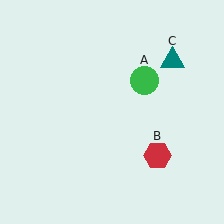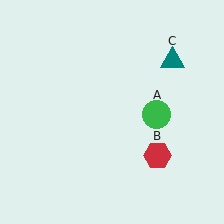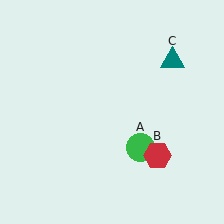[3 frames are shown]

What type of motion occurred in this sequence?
The green circle (object A) rotated clockwise around the center of the scene.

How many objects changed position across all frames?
1 object changed position: green circle (object A).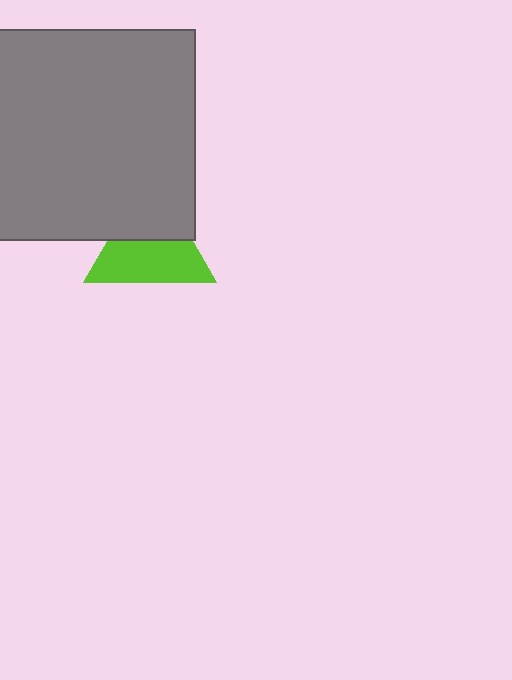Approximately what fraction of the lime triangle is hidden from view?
Roughly 41% of the lime triangle is hidden behind the gray square.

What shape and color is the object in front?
The object in front is a gray square.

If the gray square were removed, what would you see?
You would see the complete lime triangle.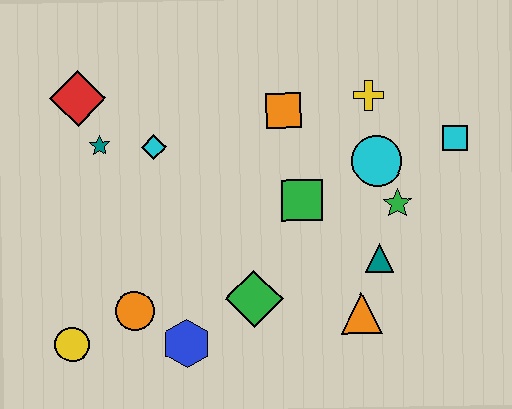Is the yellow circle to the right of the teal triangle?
No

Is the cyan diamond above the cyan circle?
Yes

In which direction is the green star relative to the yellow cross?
The green star is below the yellow cross.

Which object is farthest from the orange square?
The yellow circle is farthest from the orange square.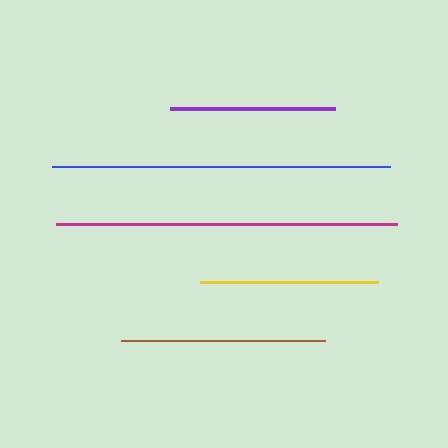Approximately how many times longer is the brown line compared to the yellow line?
The brown line is approximately 1.1 times the length of the yellow line.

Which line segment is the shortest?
The purple line is the shortest at approximately 165 pixels.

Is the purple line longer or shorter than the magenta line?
The magenta line is longer than the purple line.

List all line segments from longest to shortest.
From longest to shortest: magenta, blue, brown, yellow, purple.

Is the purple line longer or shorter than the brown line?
The brown line is longer than the purple line.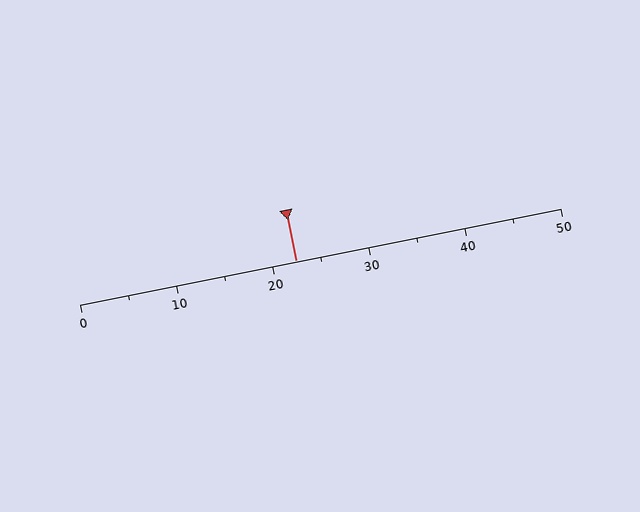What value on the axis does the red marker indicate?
The marker indicates approximately 22.5.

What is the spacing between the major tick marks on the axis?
The major ticks are spaced 10 apart.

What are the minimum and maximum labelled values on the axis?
The axis runs from 0 to 50.